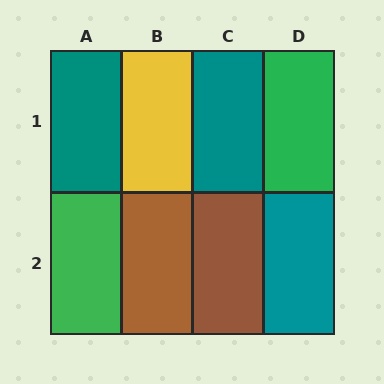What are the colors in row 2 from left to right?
Green, brown, brown, teal.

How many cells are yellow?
1 cell is yellow.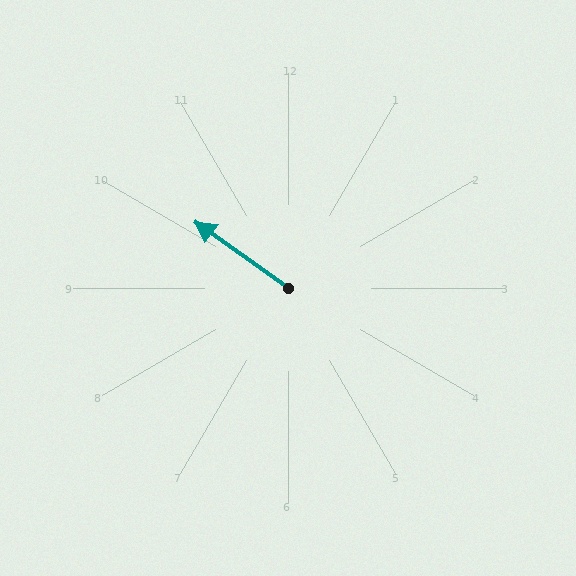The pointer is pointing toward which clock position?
Roughly 10 o'clock.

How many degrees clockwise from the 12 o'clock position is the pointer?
Approximately 306 degrees.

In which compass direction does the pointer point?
Northwest.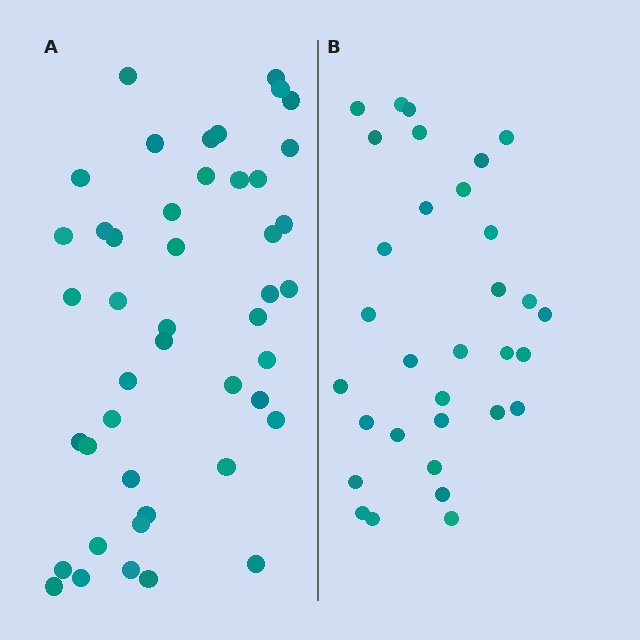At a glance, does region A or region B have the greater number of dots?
Region A (the left region) has more dots.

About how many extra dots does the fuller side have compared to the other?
Region A has approximately 15 more dots than region B.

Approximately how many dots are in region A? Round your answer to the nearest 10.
About 40 dots. (The exact count is 45, which rounds to 40.)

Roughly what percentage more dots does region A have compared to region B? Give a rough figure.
About 40% more.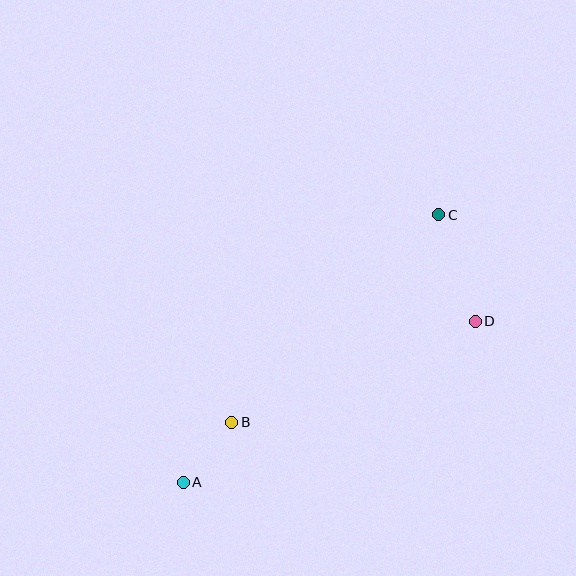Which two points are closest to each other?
Points A and B are closest to each other.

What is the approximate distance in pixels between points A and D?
The distance between A and D is approximately 334 pixels.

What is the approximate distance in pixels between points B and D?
The distance between B and D is approximately 264 pixels.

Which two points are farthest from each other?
Points A and C are farthest from each other.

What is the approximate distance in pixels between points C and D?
The distance between C and D is approximately 113 pixels.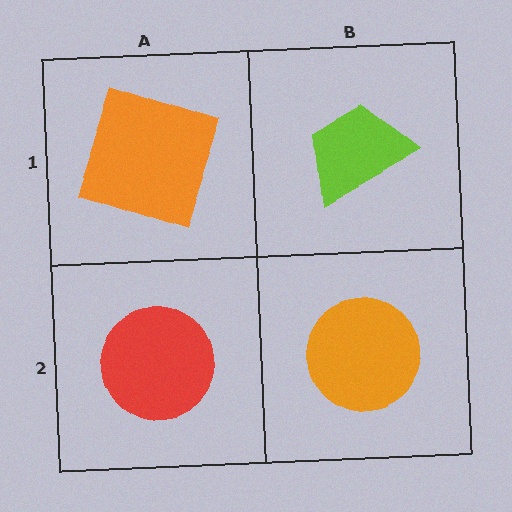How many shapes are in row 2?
2 shapes.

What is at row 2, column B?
An orange circle.